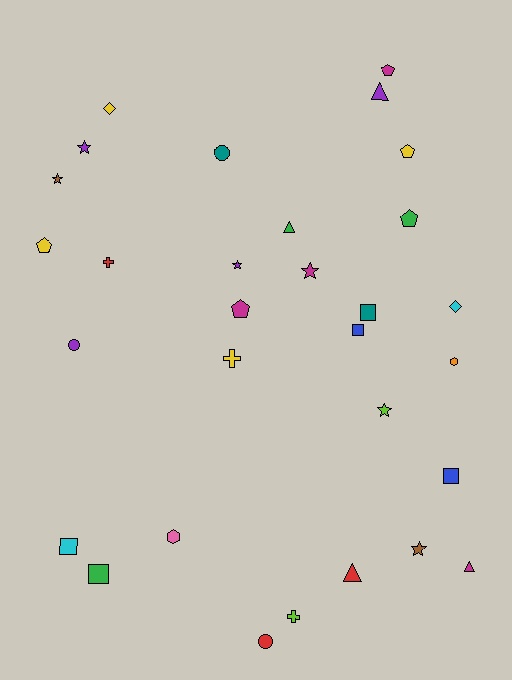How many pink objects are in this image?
There is 1 pink object.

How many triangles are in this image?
There are 4 triangles.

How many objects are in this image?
There are 30 objects.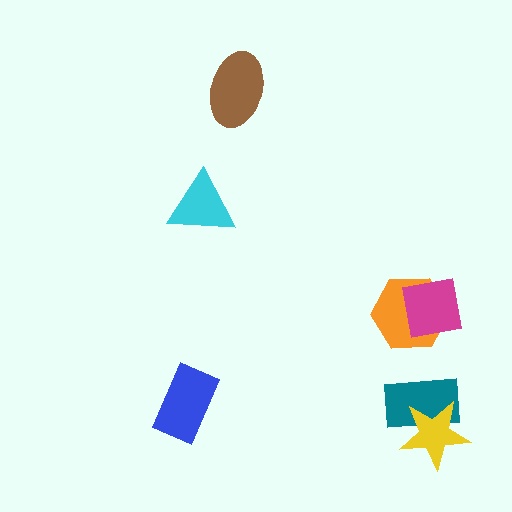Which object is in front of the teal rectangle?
The yellow star is in front of the teal rectangle.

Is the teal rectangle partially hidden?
Yes, it is partially covered by another shape.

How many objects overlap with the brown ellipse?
0 objects overlap with the brown ellipse.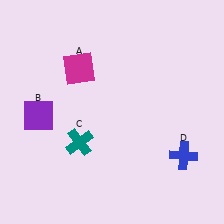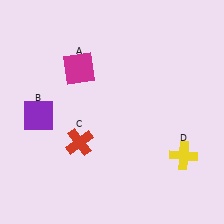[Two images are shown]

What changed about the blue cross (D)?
In Image 1, D is blue. In Image 2, it changed to yellow.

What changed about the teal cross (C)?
In Image 1, C is teal. In Image 2, it changed to red.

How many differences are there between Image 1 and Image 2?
There are 2 differences between the two images.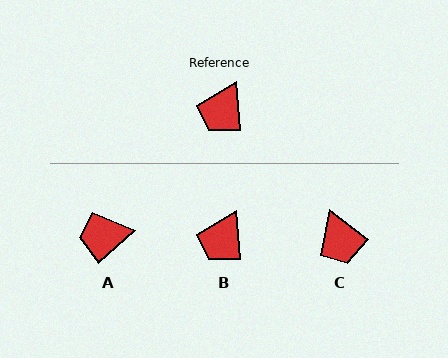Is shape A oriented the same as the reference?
No, it is off by about 54 degrees.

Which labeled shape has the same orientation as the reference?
B.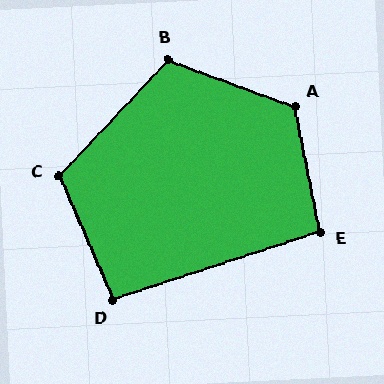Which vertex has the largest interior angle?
A, at approximately 121 degrees.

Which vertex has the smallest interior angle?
D, at approximately 95 degrees.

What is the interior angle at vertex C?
Approximately 113 degrees (obtuse).